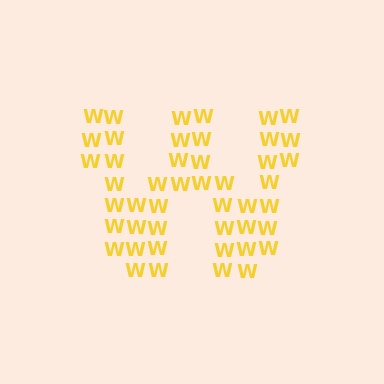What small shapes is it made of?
It is made of small letter W's.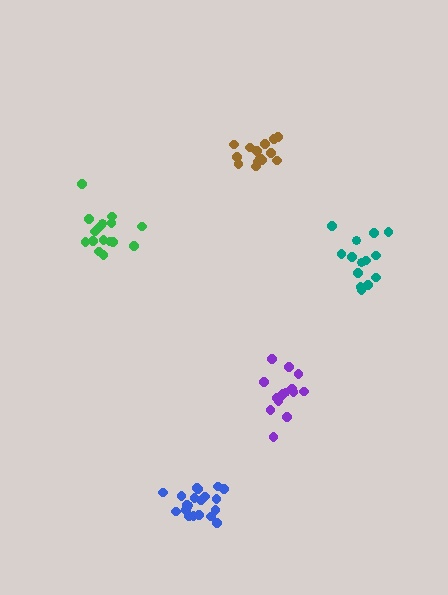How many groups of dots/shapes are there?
There are 5 groups.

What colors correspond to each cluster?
The clusters are colored: blue, brown, teal, purple, green.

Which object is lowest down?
The blue cluster is bottommost.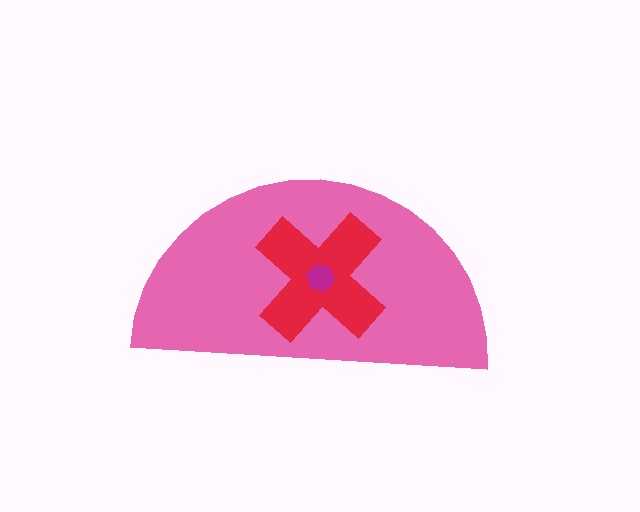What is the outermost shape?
The pink semicircle.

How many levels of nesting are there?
3.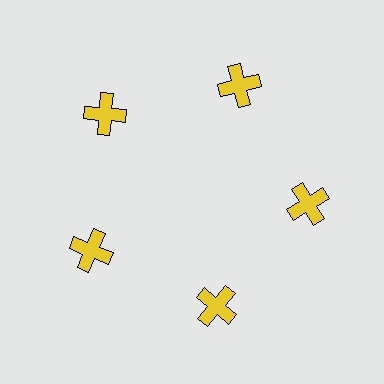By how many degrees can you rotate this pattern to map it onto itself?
The pattern maps onto itself every 72 degrees of rotation.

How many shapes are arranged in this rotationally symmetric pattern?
There are 5 shapes, arranged in 5 groups of 1.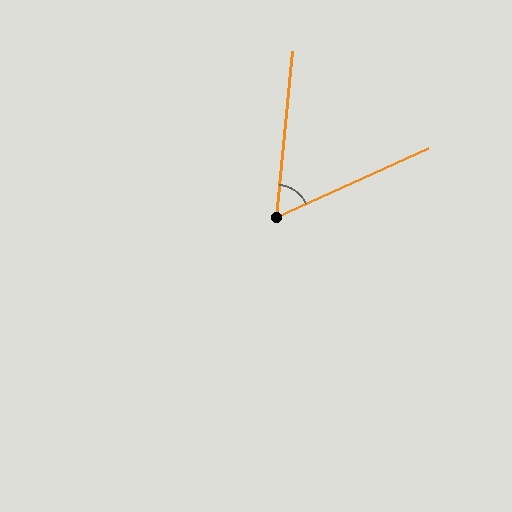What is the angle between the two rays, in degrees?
Approximately 60 degrees.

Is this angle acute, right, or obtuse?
It is acute.